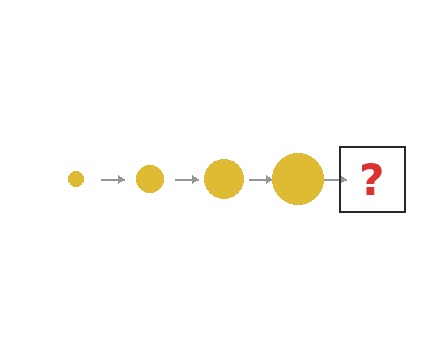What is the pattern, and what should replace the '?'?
The pattern is that the circle gets progressively larger each step. The '?' should be a yellow circle, larger than the previous one.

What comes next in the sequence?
The next element should be a yellow circle, larger than the previous one.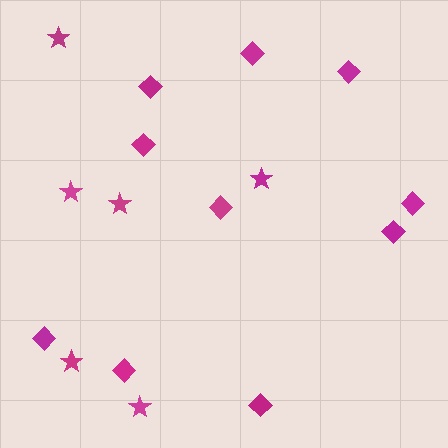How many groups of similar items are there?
There are 2 groups: one group of diamonds (10) and one group of stars (6).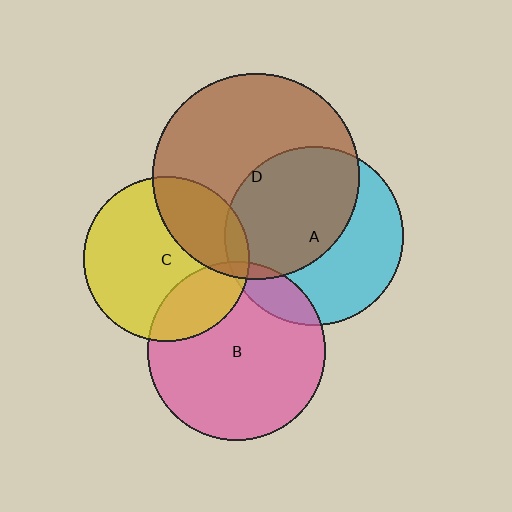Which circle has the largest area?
Circle D (brown).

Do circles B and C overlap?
Yes.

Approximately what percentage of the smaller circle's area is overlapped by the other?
Approximately 25%.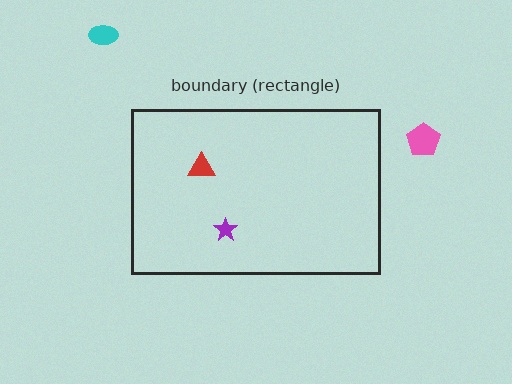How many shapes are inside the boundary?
2 inside, 2 outside.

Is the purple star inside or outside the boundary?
Inside.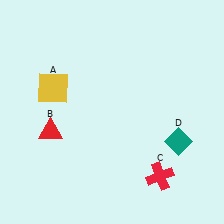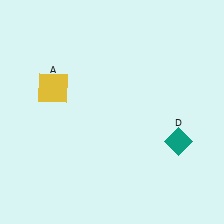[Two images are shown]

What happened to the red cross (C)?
The red cross (C) was removed in Image 2. It was in the bottom-right area of Image 1.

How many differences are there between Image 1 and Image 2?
There are 2 differences between the two images.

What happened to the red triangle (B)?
The red triangle (B) was removed in Image 2. It was in the bottom-left area of Image 1.